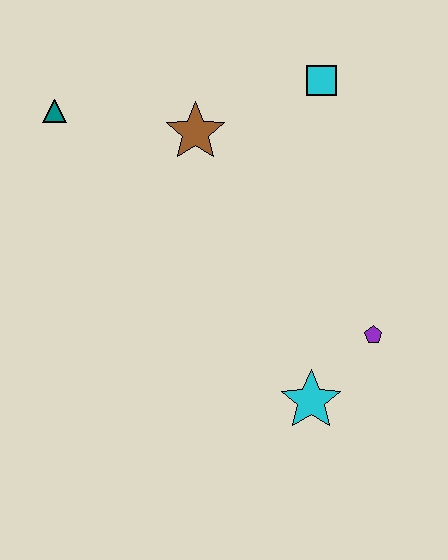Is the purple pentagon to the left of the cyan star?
No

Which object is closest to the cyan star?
The purple pentagon is closest to the cyan star.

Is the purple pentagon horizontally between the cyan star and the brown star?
No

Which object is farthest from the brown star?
The cyan star is farthest from the brown star.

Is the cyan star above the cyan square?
No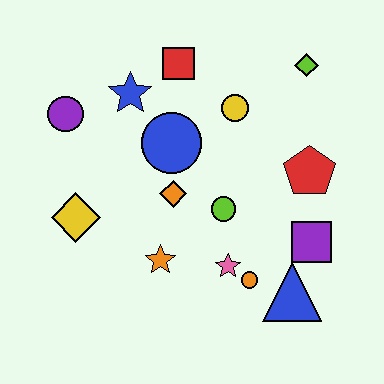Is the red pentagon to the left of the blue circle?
No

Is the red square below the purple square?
No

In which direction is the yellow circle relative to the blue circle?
The yellow circle is to the right of the blue circle.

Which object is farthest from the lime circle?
The purple circle is farthest from the lime circle.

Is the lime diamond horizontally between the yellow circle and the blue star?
No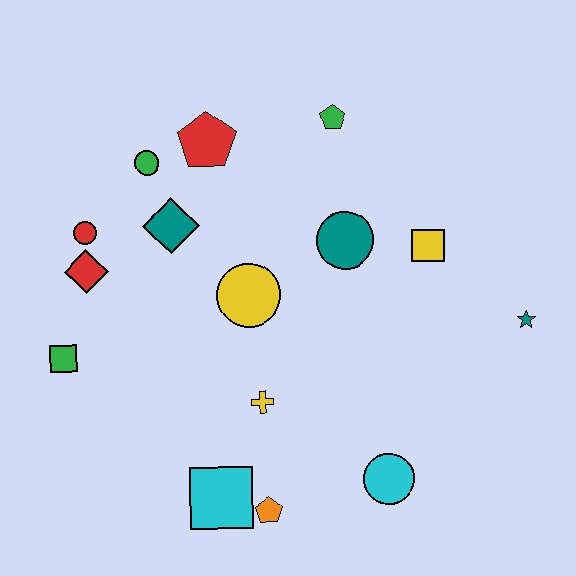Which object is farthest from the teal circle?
The green square is farthest from the teal circle.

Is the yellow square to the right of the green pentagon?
Yes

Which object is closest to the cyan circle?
The orange pentagon is closest to the cyan circle.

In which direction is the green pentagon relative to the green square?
The green pentagon is to the right of the green square.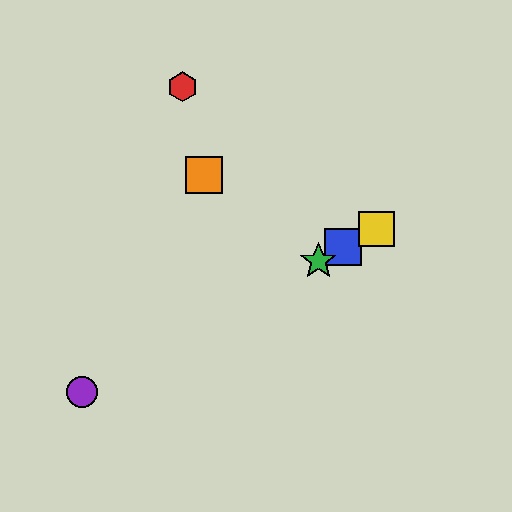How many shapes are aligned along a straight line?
4 shapes (the blue square, the green star, the yellow square, the purple circle) are aligned along a straight line.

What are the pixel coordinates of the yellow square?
The yellow square is at (376, 229).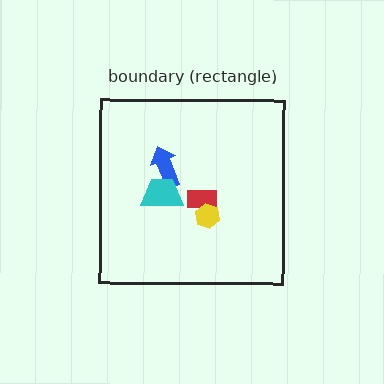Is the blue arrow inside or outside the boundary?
Inside.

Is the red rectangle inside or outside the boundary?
Inside.